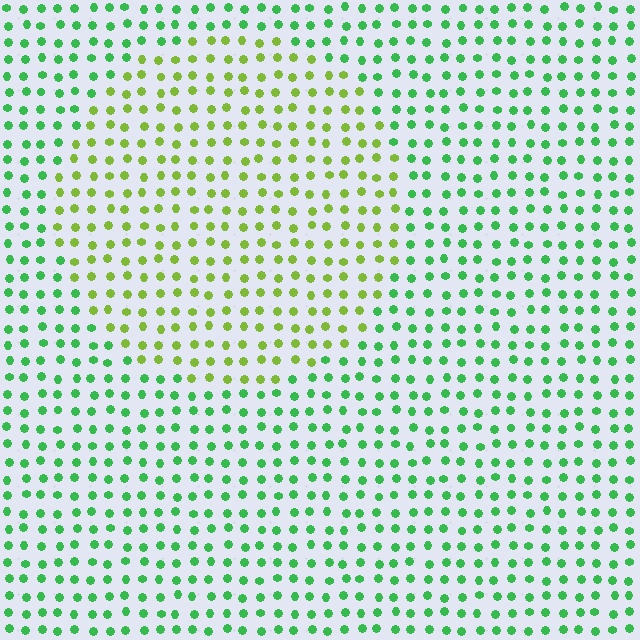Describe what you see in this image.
The image is filled with small green elements in a uniform arrangement. A circle-shaped region is visible where the elements are tinted to a slightly different hue, forming a subtle color boundary.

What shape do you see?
I see a circle.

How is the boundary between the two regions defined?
The boundary is defined purely by a slight shift in hue (about 43 degrees). Spacing, size, and orientation are identical on both sides.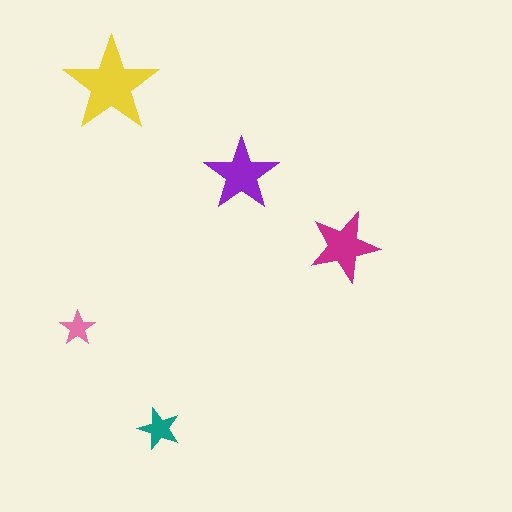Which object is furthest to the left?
The pink star is leftmost.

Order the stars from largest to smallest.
the yellow one, the purple one, the magenta one, the teal one, the pink one.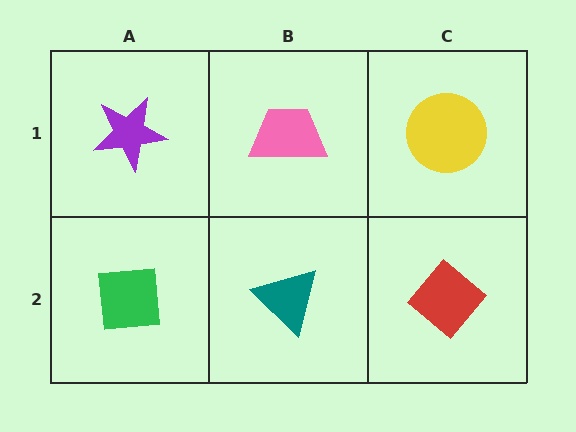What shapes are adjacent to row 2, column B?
A pink trapezoid (row 1, column B), a green square (row 2, column A), a red diamond (row 2, column C).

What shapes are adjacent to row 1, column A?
A green square (row 2, column A), a pink trapezoid (row 1, column B).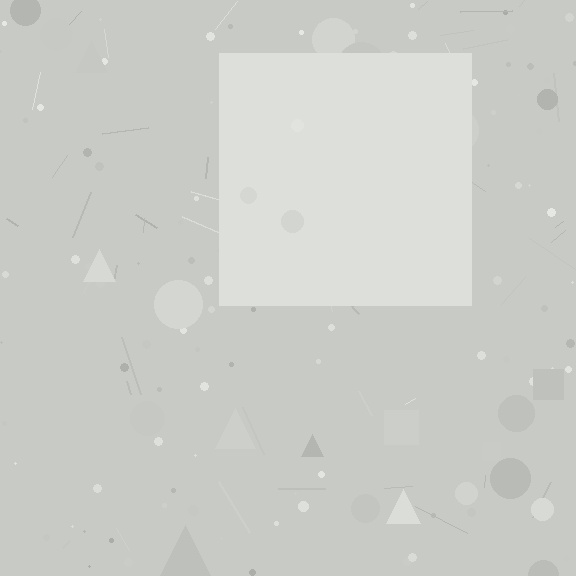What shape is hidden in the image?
A square is hidden in the image.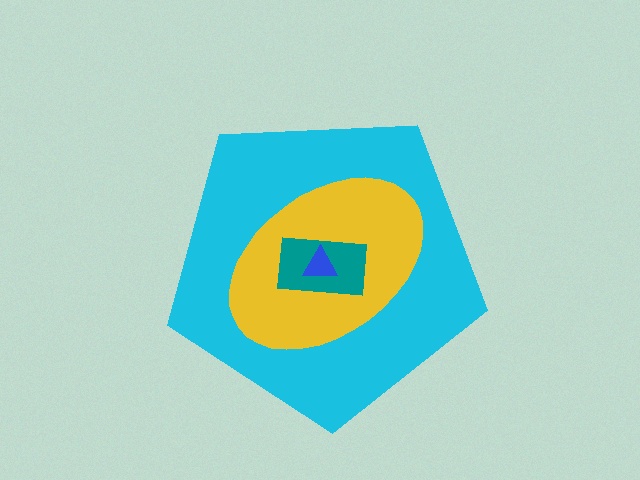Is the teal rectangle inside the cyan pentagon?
Yes.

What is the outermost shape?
The cyan pentagon.